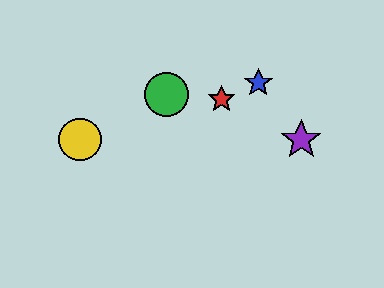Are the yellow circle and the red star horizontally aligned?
No, the yellow circle is at y≈140 and the red star is at y≈99.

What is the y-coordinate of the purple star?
The purple star is at y≈140.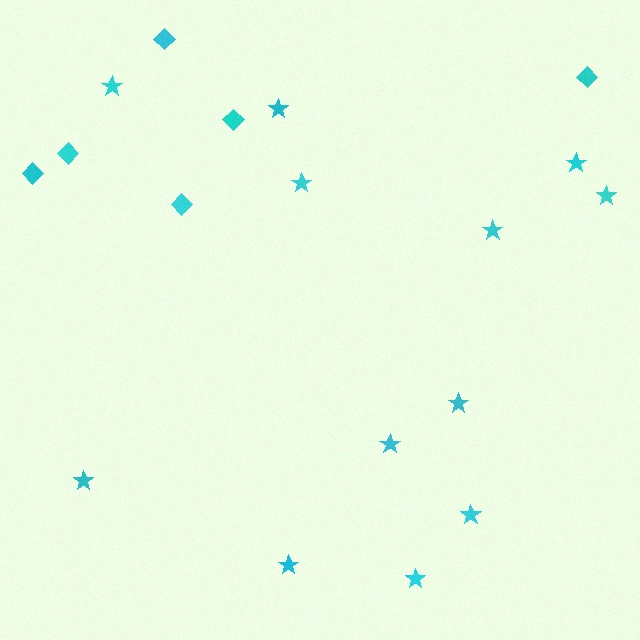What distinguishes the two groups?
There are 2 groups: one group of diamonds (6) and one group of stars (12).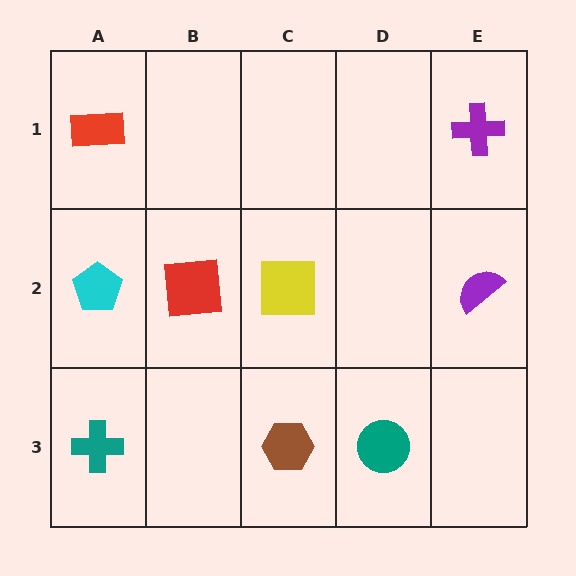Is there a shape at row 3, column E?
No, that cell is empty.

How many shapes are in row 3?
3 shapes.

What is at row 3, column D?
A teal circle.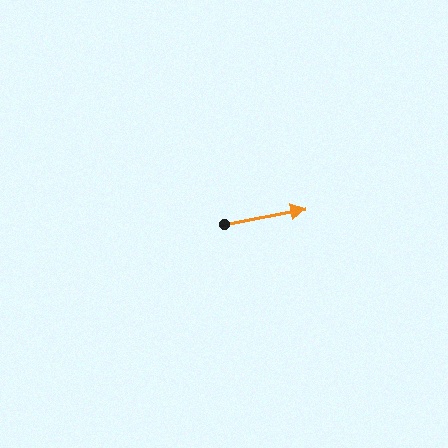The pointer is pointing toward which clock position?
Roughly 3 o'clock.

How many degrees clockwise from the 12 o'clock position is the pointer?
Approximately 80 degrees.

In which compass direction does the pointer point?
East.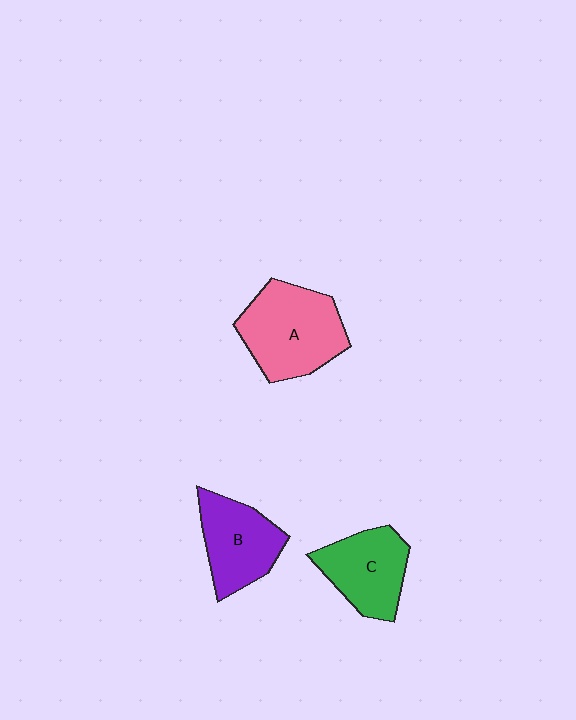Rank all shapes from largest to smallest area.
From largest to smallest: A (pink), C (green), B (purple).